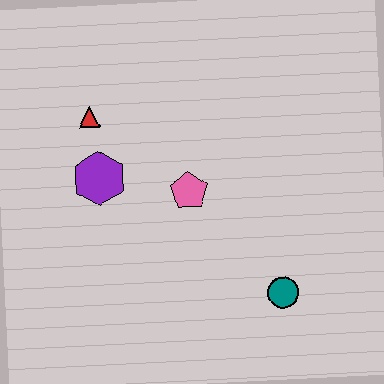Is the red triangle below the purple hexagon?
No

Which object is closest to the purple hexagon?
The red triangle is closest to the purple hexagon.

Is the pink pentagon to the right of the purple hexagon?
Yes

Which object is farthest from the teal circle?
The red triangle is farthest from the teal circle.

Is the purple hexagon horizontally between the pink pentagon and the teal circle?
No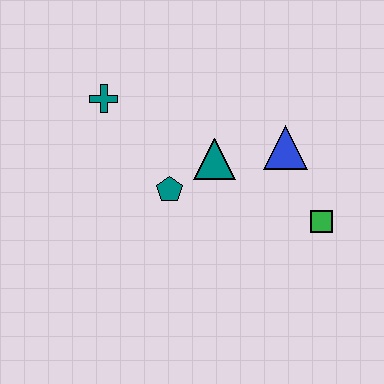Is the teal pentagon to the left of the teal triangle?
Yes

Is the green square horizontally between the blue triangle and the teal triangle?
No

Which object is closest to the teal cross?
The teal pentagon is closest to the teal cross.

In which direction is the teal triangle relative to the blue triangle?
The teal triangle is to the left of the blue triangle.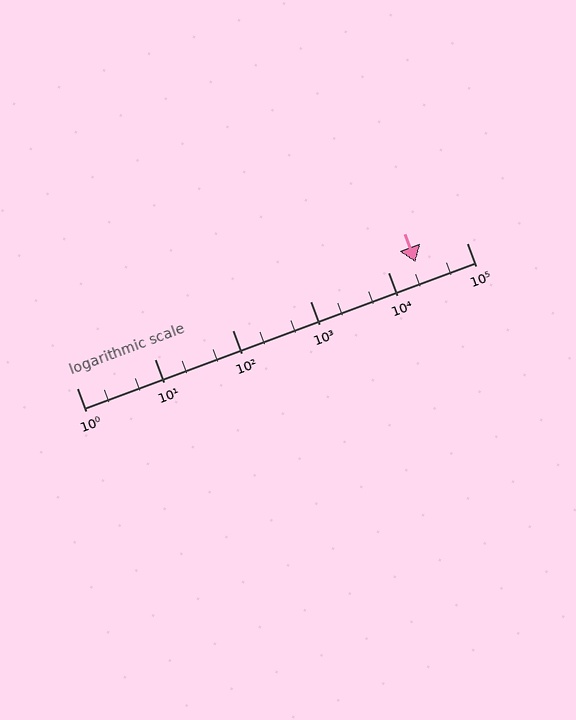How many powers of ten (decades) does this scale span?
The scale spans 5 decades, from 1 to 100000.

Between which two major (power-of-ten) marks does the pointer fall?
The pointer is between 10000 and 100000.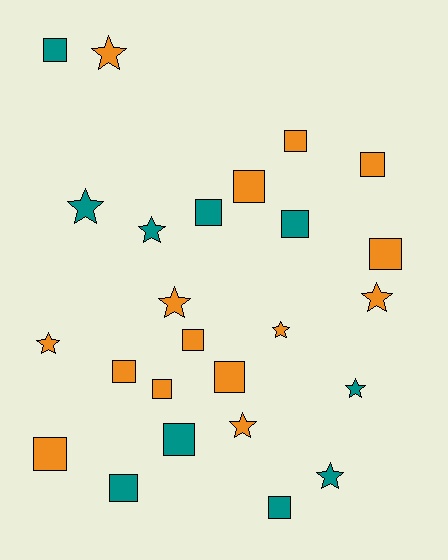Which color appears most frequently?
Orange, with 15 objects.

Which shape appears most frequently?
Square, with 15 objects.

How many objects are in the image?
There are 25 objects.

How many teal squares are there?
There are 6 teal squares.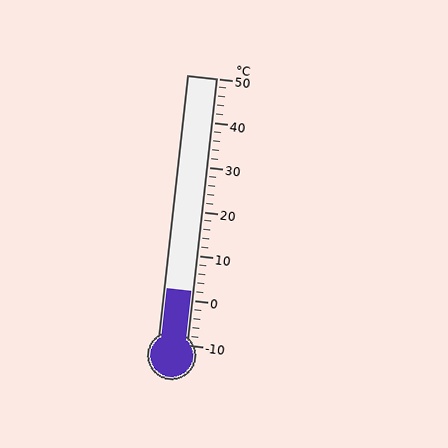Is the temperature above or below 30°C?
The temperature is below 30°C.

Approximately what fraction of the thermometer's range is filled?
The thermometer is filled to approximately 20% of its range.